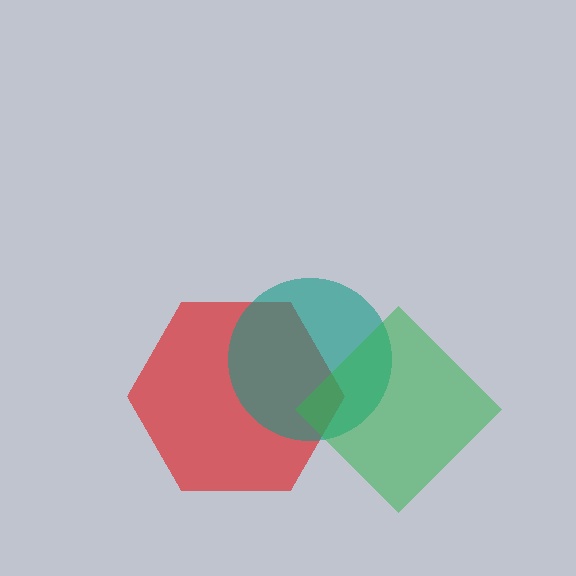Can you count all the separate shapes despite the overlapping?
Yes, there are 3 separate shapes.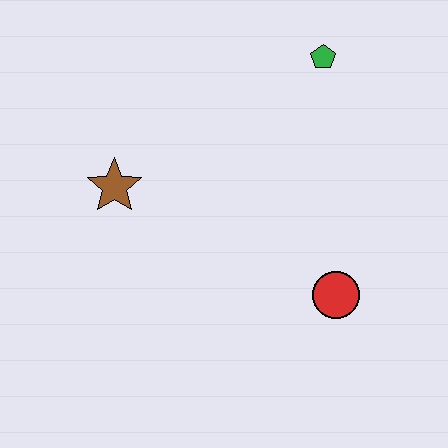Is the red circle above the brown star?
No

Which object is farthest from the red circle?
The brown star is farthest from the red circle.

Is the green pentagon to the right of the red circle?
No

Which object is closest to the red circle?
The green pentagon is closest to the red circle.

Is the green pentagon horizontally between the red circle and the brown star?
Yes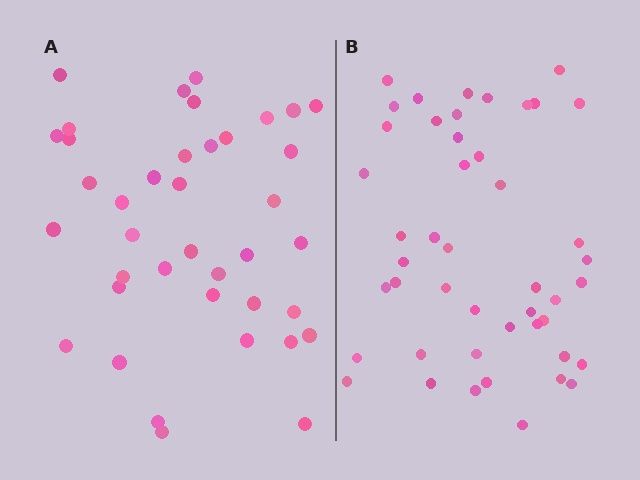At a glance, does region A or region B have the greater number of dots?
Region B (the right region) has more dots.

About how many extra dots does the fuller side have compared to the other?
Region B has roughly 8 or so more dots than region A.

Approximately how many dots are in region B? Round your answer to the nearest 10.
About 50 dots. (The exact count is 46, which rounds to 50.)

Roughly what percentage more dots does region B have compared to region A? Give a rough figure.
About 20% more.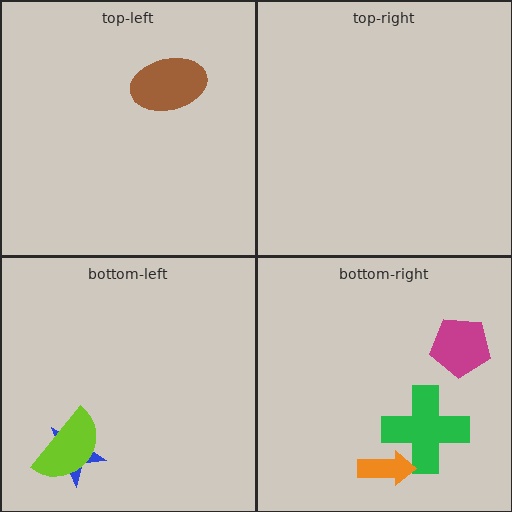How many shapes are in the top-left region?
1.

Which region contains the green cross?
The bottom-right region.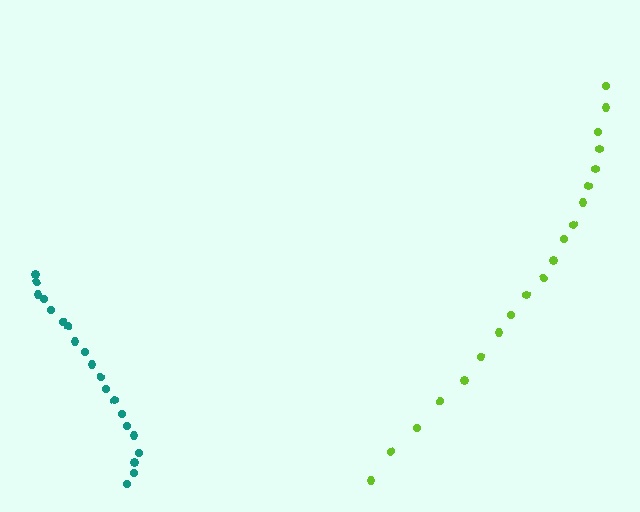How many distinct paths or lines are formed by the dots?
There are 2 distinct paths.